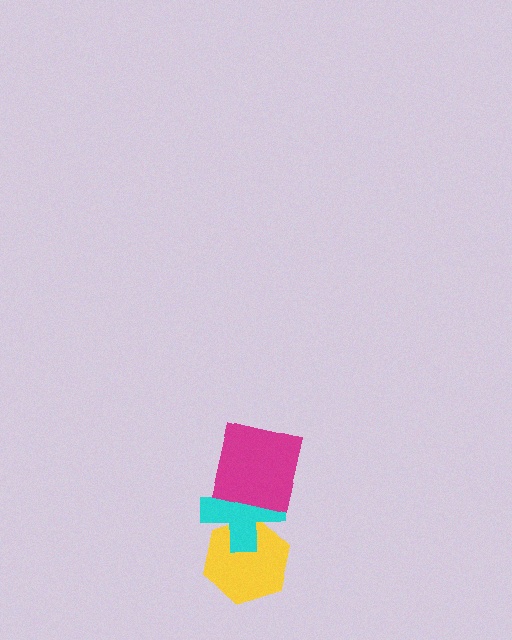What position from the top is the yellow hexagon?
The yellow hexagon is 3rd from the top.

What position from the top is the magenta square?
The magenta square is 1st from the top.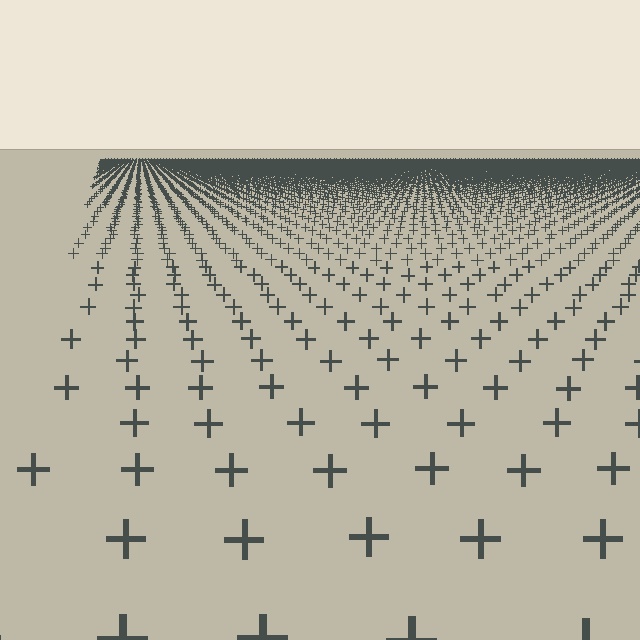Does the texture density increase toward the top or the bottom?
Density increases toward the top.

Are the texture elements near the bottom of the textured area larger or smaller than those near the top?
Larger. Near the bottom, elements are closer to the viewer and appear at a bigger on-screen size.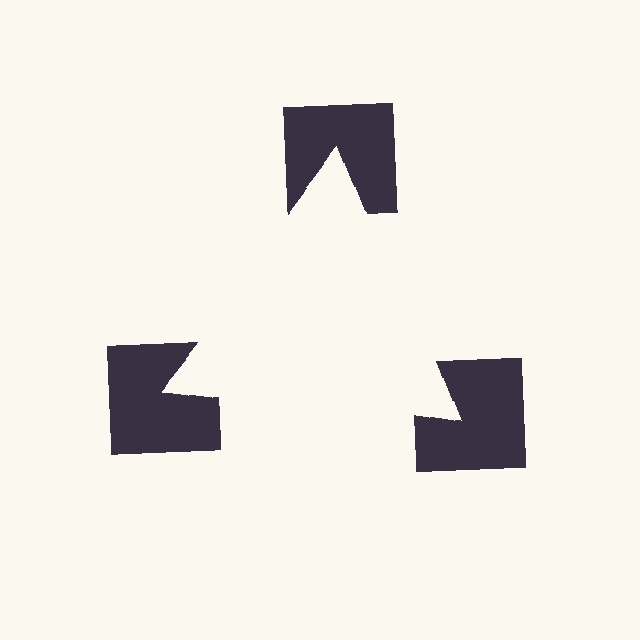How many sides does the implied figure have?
3 sides.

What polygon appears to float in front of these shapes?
An illusory triangle — its edges are inferred from the aligned wedge cuts in the notched squares, not physically drawn.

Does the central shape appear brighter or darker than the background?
It typically appears slightly brighter than the background, even though no actual brightness change is drawn.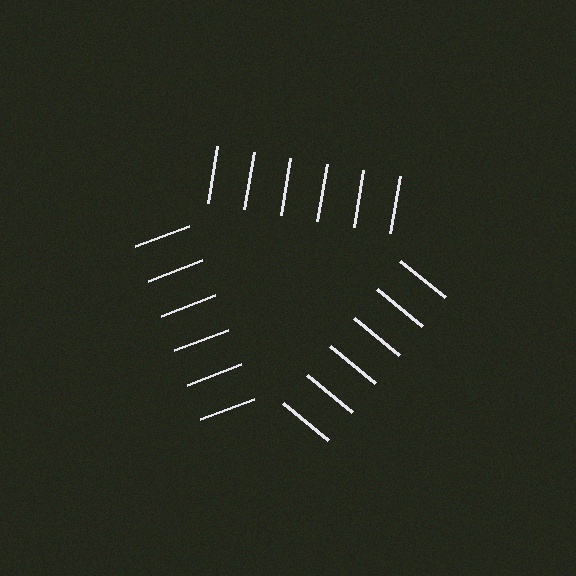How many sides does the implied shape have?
3 sides — the line-ends trace a triangle.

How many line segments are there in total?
18 — 6 along each of the 3 edges.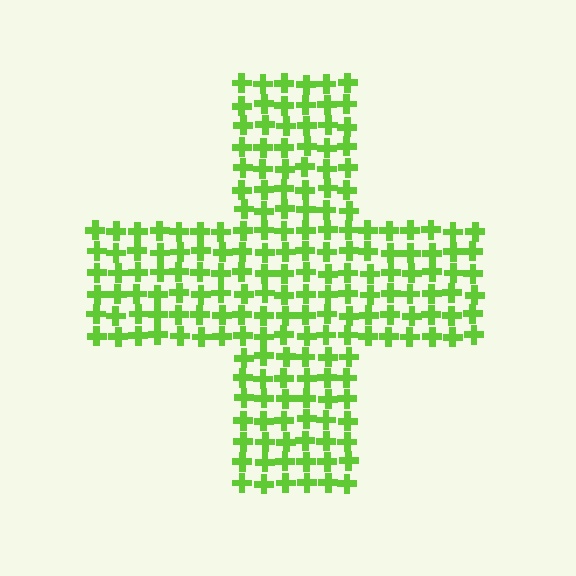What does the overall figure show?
The overall figure shows a cross.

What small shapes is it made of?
It is made of small crosses.